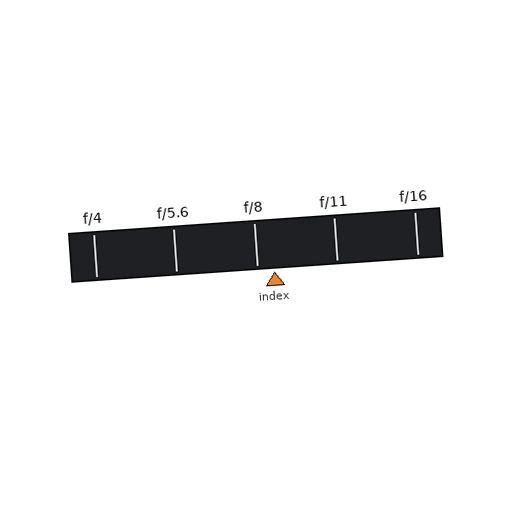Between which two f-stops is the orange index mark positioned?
The index mark is between f/8 and f/11.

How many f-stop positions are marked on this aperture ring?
There are 5 f-stop positions marked.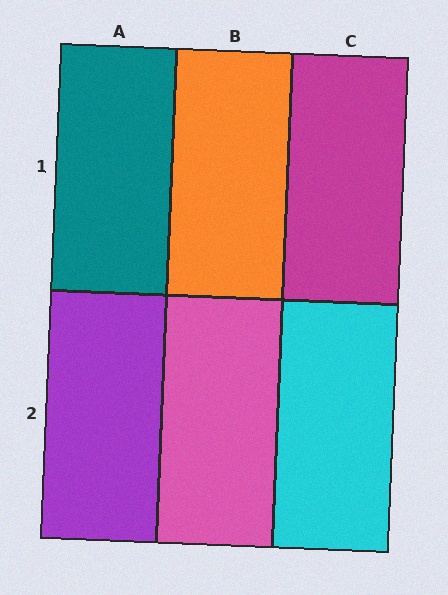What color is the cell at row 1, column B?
Orange.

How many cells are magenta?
1 cell is magenta.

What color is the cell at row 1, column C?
Magenta.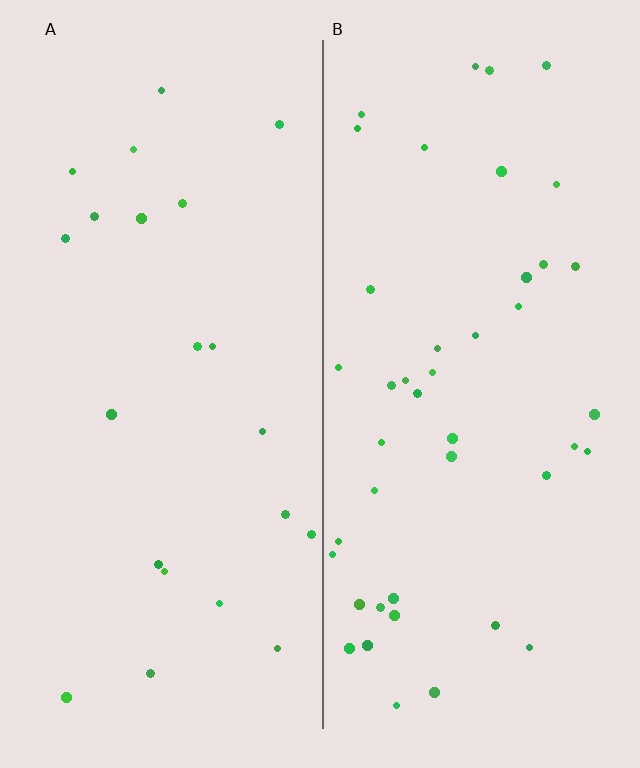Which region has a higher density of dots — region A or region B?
B (the right).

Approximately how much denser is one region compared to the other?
Approximately 2.0× — region B over region A.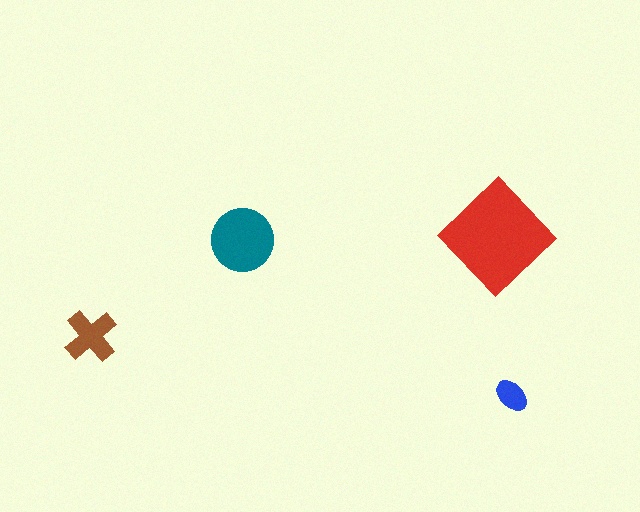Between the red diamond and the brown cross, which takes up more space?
The red diamond.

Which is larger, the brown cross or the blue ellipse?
The brown cross.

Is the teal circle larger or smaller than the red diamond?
Smaller.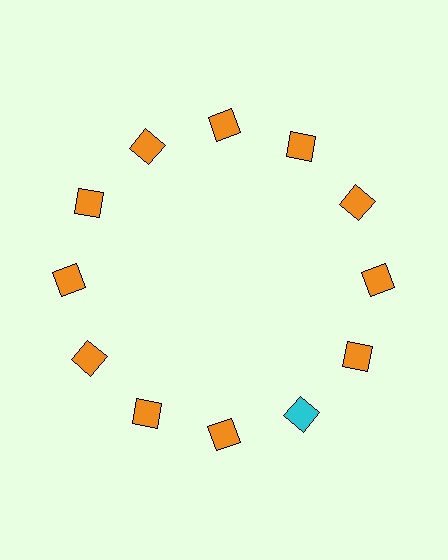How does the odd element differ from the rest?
It has a different color: cyan instead of orange.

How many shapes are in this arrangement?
There are 12 shapes arranged in a ring pattern.